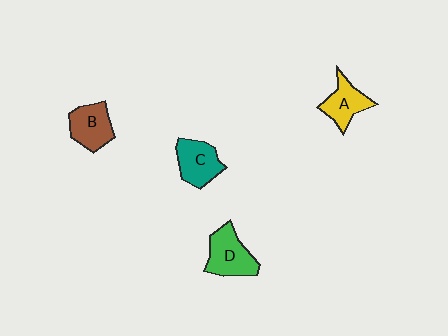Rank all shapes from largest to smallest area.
From largest to smallest: D (green), C (teal), B (brown), A (yellow).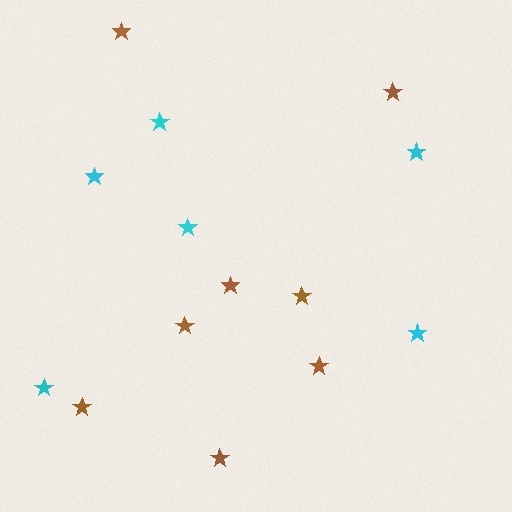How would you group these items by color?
There are 2 groups: one group of brown stars (8) and one group of cyan stars (6).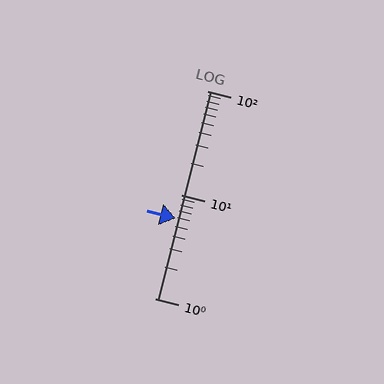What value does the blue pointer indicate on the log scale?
The pointer indicates approximately 5.9.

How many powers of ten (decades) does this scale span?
The scale spans 2 decades, from 1 to 100.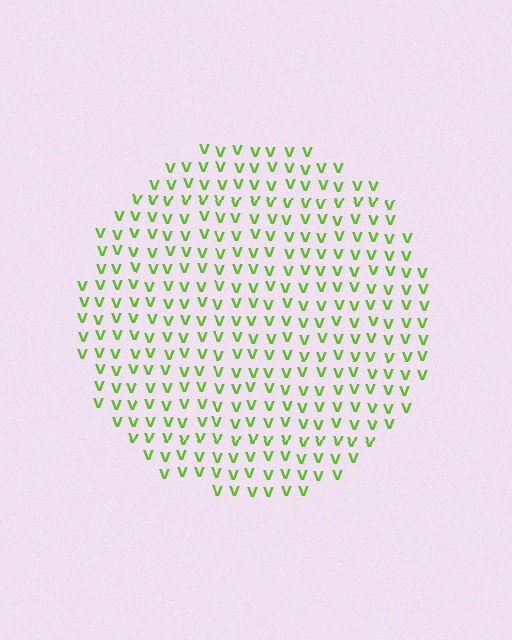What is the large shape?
The large shape is a circle.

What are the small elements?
The small elements are letter V's.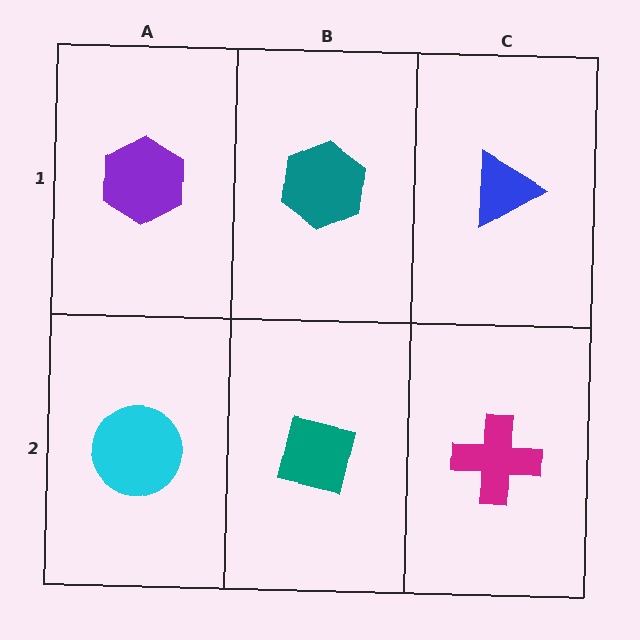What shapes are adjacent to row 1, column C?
A magenta cross (row 2, column C), a teal hexagon (row 1, column B).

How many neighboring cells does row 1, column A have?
2.